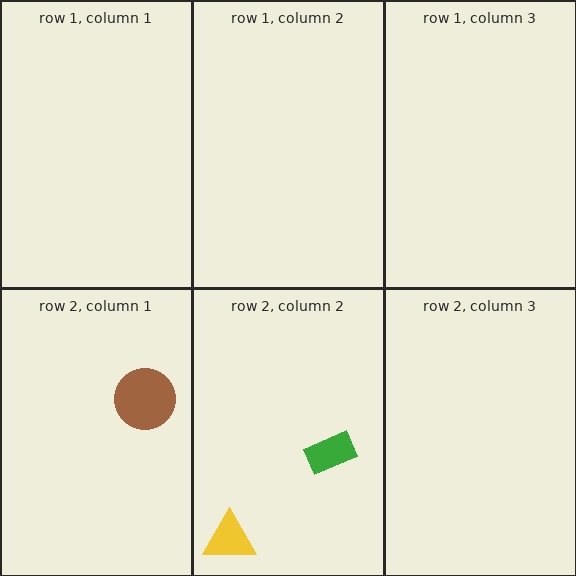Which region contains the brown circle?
The row 2, column 1 region.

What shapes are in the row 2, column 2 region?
The yellow triangle, the green rectangle.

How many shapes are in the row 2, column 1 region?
1.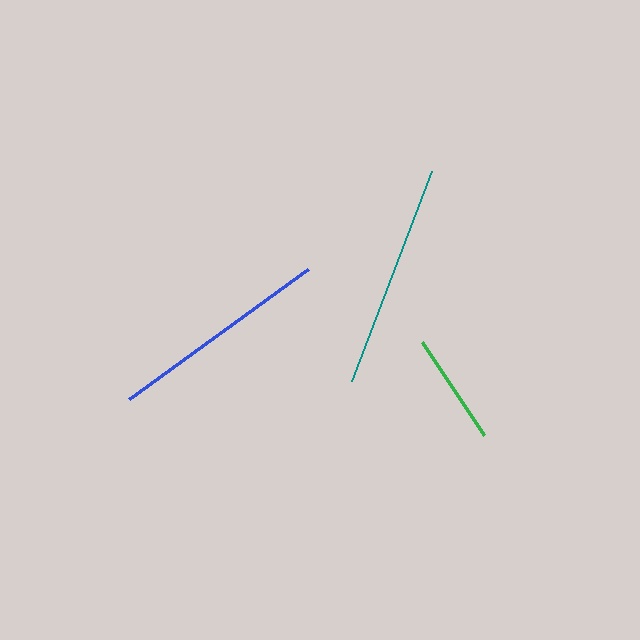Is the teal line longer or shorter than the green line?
The teal line is longer than the green line.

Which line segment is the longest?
The teal line is the longest at approximately 224 pixels.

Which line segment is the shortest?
The green line is the shortest at approximately 112 pixels.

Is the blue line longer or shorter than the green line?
The blue line is longer than the green line.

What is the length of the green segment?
The green segment is approximately 112 pixels long.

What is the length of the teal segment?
The teal segment is approximately 224 pixels long.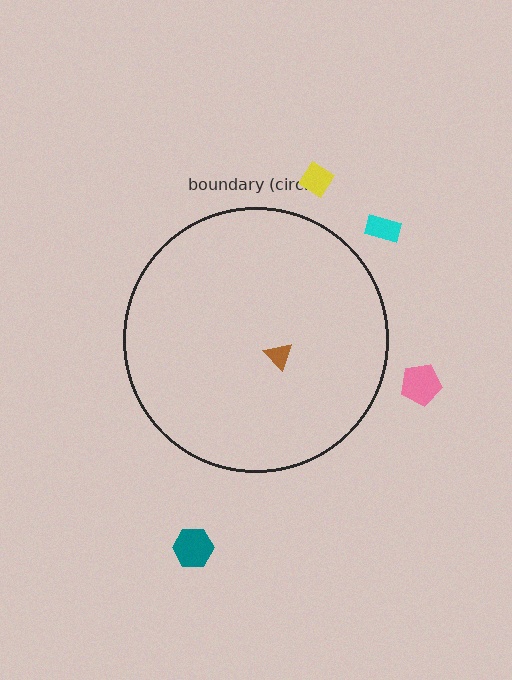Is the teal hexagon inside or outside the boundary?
Outside.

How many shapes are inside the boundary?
1 inside, 4 outside.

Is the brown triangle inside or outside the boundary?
Inside.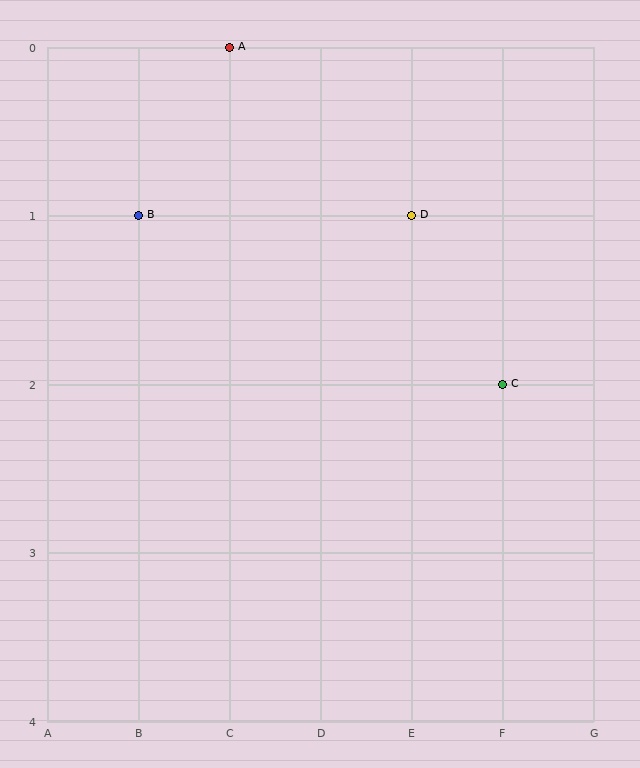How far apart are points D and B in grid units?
Points D and B are 3 columns apart.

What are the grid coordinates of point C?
Point C is at grid coordinates (F, 2).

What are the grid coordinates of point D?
Point D is at grid coordinates (E, 1).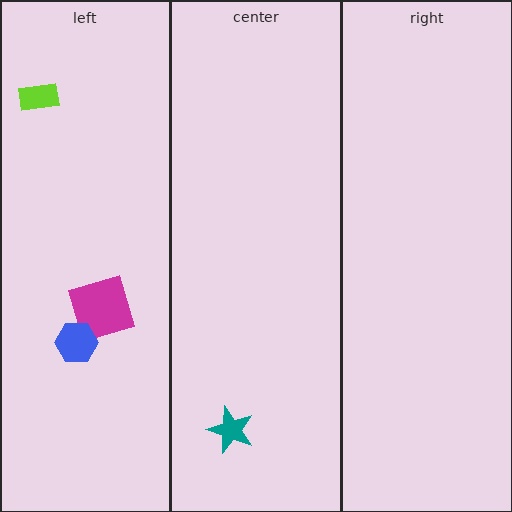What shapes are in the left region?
The magenta square, the lime rectangle, the blue hexagon.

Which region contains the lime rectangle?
The left region.